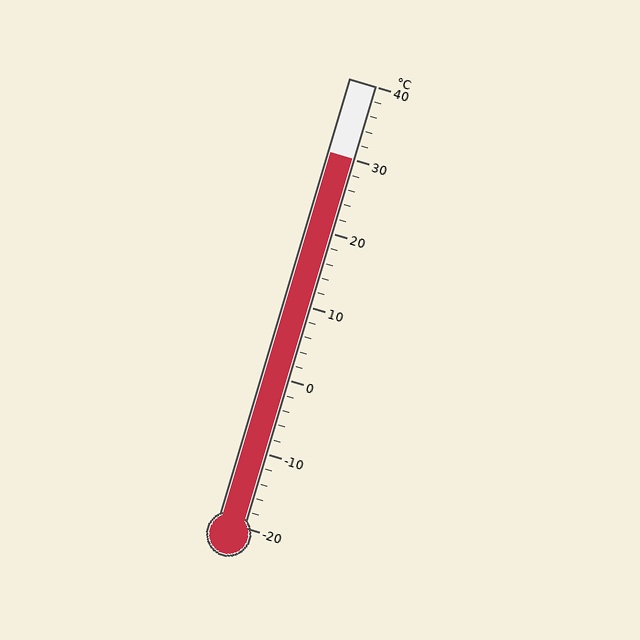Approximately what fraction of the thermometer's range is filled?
The thermometer is filled to approximately 85% of its range.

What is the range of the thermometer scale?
The thermometer scale ranges from -20°C to 40°C.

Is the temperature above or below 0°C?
The temperature is above 0°C.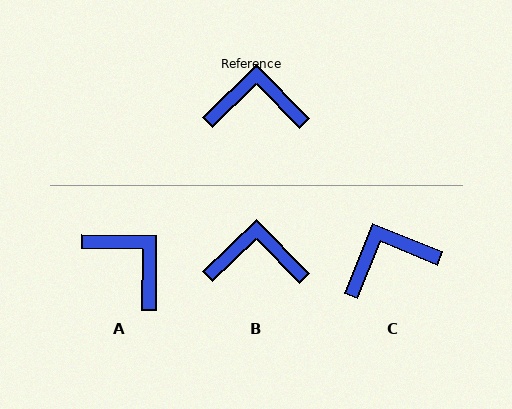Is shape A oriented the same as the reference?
No, it is off by about 44 degrees.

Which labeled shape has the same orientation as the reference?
B.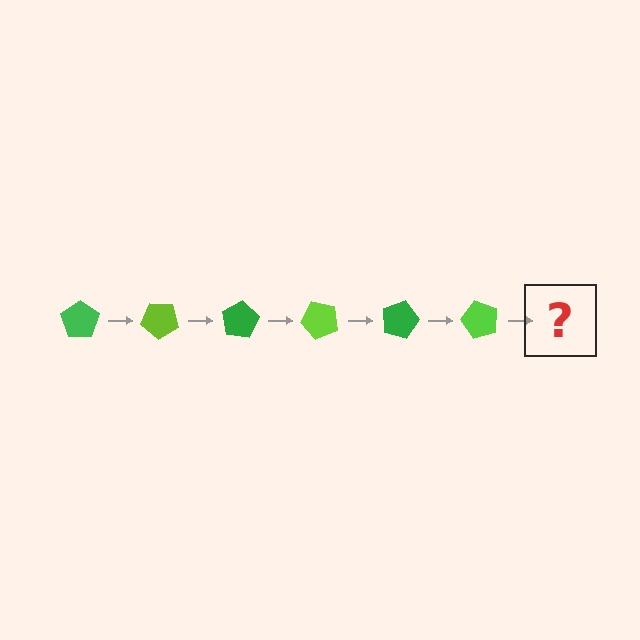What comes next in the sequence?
The next element should be a green pentagon, rotated 240 degrees from the start.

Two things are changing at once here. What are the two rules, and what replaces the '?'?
The two rules are that it rotates 40 degrees each step and the color cycles through green and lime. The '?' should be a green pentagon, rotated 240 degrees from the start.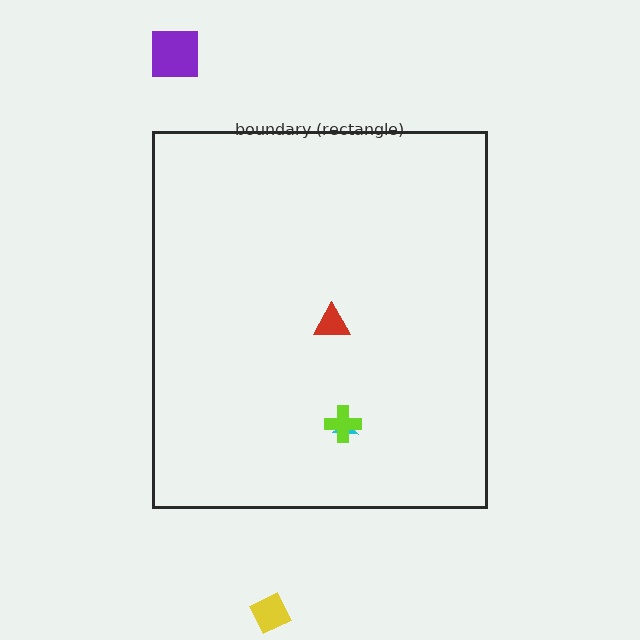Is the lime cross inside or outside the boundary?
Inside.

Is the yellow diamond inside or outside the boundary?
Outside.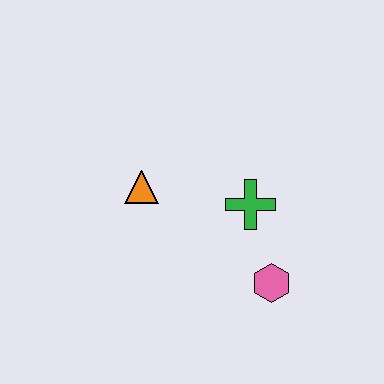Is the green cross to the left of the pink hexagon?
Yes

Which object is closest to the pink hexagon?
The green cross is closest to the pink hexagon.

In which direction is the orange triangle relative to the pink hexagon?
The orange triangle is to the left of the pink hexagon.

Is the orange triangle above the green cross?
Yes